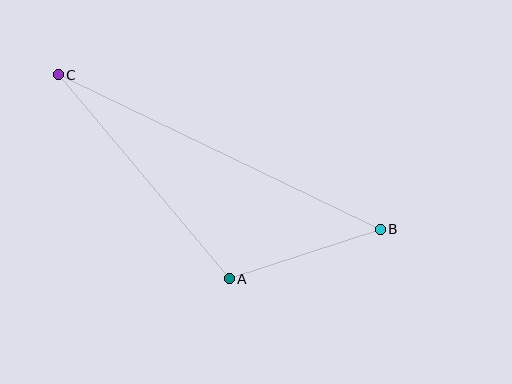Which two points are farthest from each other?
Points B and C are farthest from each other.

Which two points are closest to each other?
Points A and B are closest to each other.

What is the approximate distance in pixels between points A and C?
The distance between A and C is approximately 266 pixels.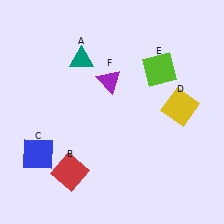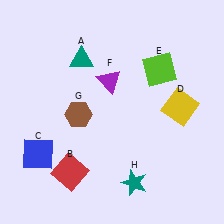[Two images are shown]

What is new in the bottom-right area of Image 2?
A teal star (H) was added in the bottom-right area of Image 2.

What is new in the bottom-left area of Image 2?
A brown hexagon (G) was added in the bottom-left area of Image 2.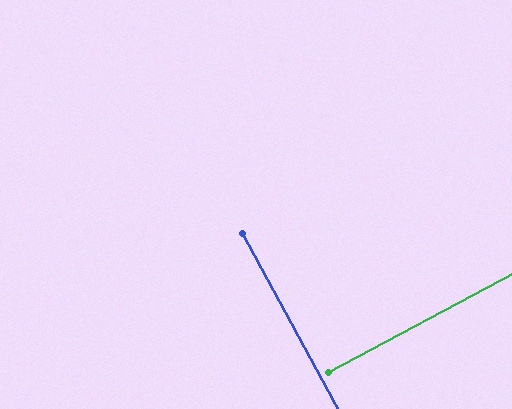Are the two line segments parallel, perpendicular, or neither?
Perpendicular — they meet at approximately 90°.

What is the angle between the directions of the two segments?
Approximately 90 degrees.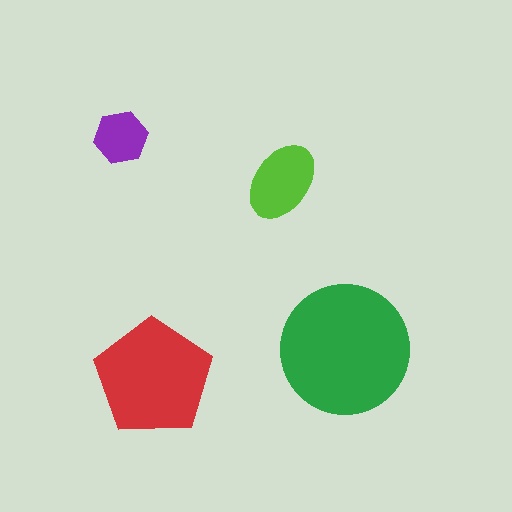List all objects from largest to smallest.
The green circle, the red pentagon, the lime ellipse, the purple hexagon.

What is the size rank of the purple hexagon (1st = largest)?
4th.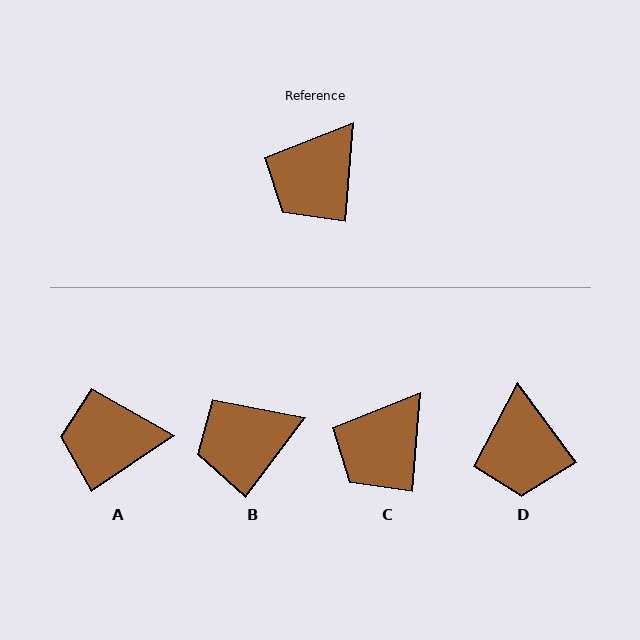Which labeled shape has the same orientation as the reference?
C.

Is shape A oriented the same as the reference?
No, it is off by about 51 degrees.